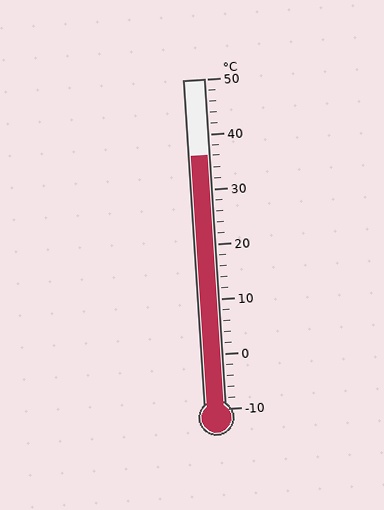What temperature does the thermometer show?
The thermometer shows approximately 36°C.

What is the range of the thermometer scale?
The thermometer scale ranges from -10°C to 50°C.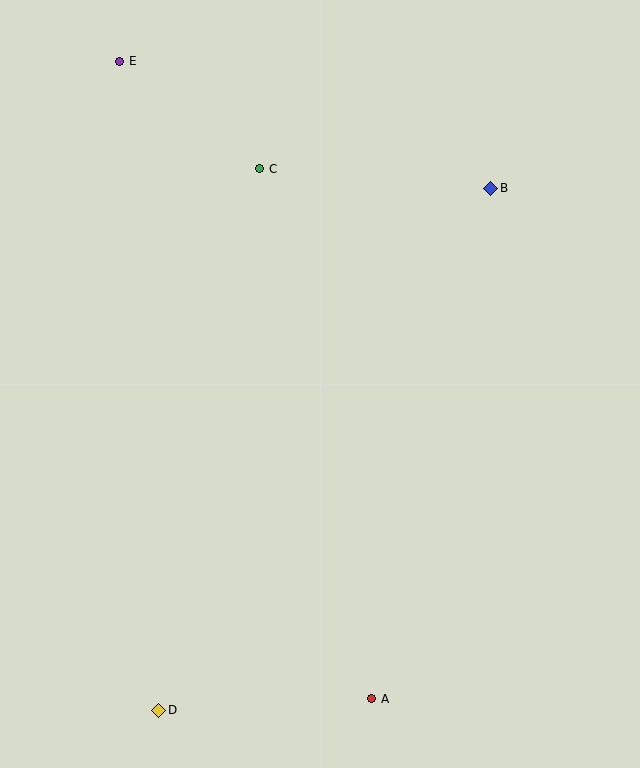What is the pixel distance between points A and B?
The distance between A and B is 525 pixels.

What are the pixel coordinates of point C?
Point C is at (260, 169).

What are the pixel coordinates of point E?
Point E is at (120, 61).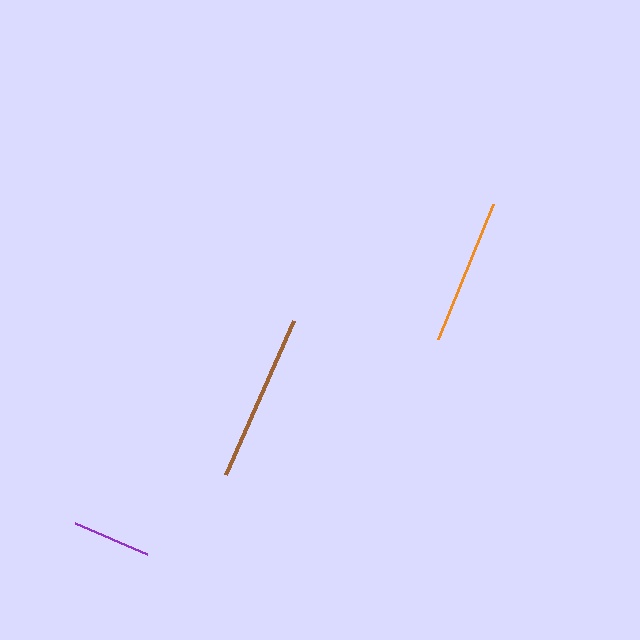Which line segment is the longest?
The brown line is the longest at approximately 169 pixels.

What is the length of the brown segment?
The brown segment is approximately 169 pixels long.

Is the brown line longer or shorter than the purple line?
The brown line is longer than the purple line.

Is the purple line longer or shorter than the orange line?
The orange line is longer than the purple line.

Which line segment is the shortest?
The purple line is the shortest at approximately 78 pixels.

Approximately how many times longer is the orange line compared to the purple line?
The orange line is approximately 1.9 times the length of the purple line.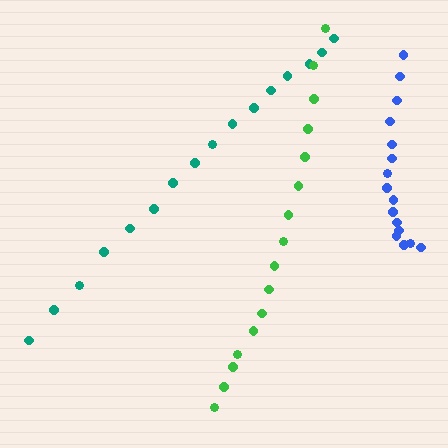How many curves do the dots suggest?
There are 3 distinct paths.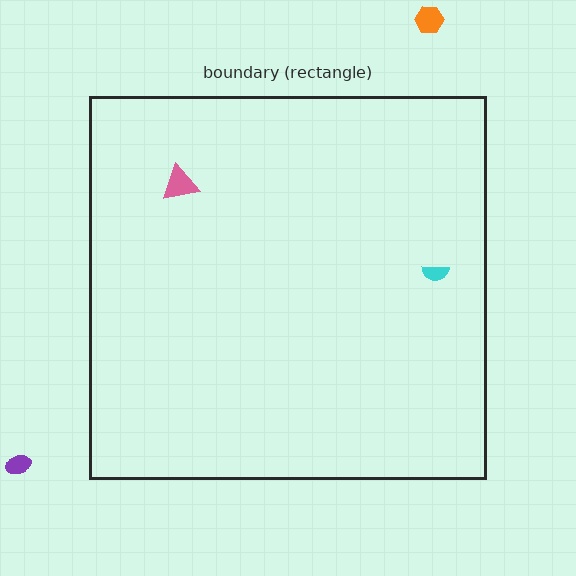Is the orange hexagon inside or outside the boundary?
Outside.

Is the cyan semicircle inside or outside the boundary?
Inside.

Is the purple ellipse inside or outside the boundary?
Outside.